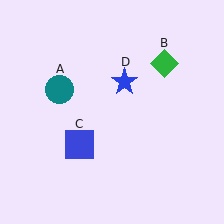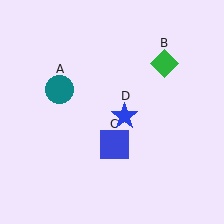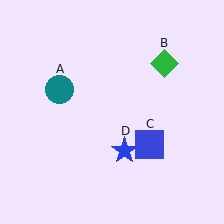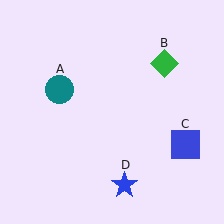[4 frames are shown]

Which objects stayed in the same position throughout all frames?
Teal circle (object A) and green diamond (object B) remained stationary.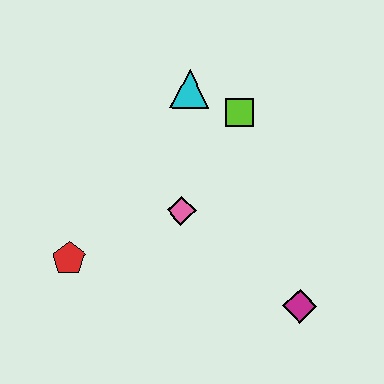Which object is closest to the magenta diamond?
The pink diamond is closest to the magenta diamond.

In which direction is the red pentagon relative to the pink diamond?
The red pentagon is to the left of the pink diamond.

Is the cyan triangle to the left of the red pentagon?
No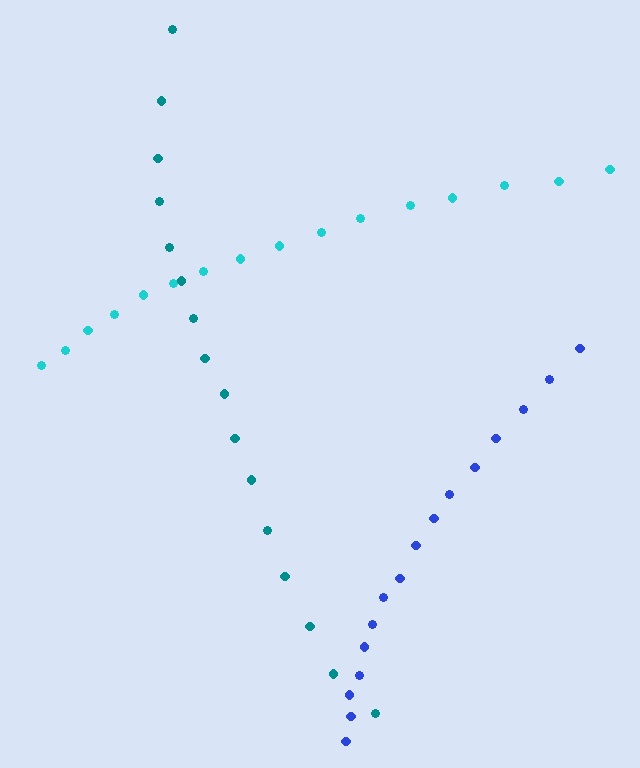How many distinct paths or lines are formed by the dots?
There are 3 distinct paths.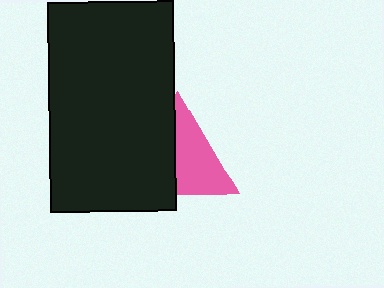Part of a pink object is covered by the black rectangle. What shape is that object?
It is a triangle.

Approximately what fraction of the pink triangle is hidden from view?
Roughly 45% of the pink triangle is hidden behind the black rectangle.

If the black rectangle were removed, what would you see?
You would see the complete pink triangle.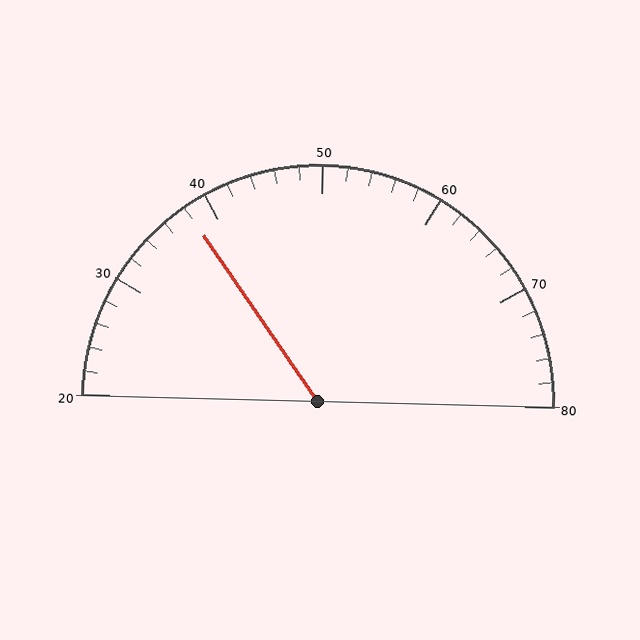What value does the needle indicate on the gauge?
The needle indicates approximately 38.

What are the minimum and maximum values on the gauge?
The gauge ranges from 20 to 80.